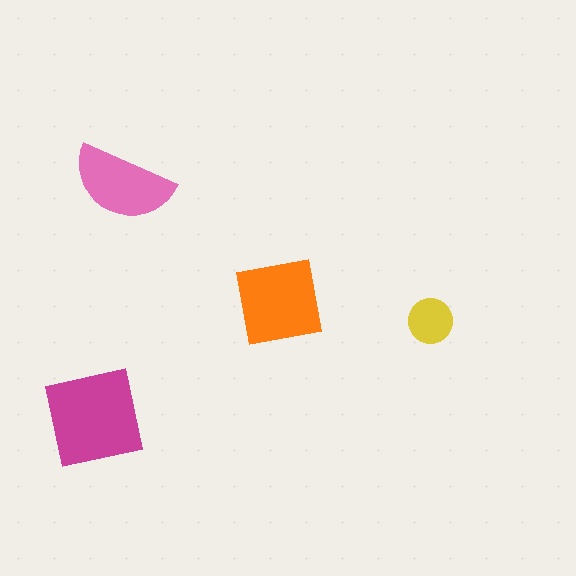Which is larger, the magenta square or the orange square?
The magenta square.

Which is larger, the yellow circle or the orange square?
The orange square.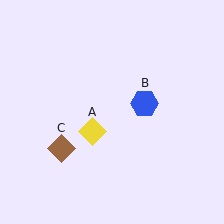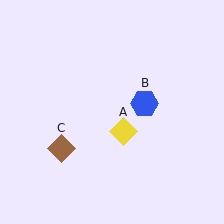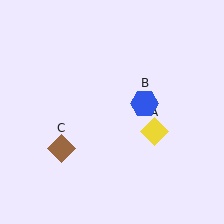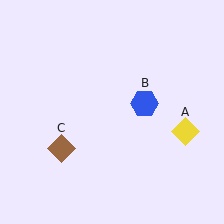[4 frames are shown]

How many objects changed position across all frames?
1 object changed position: yellow diamond (object A).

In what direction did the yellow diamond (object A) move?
The yellow diamond (object A) moved right.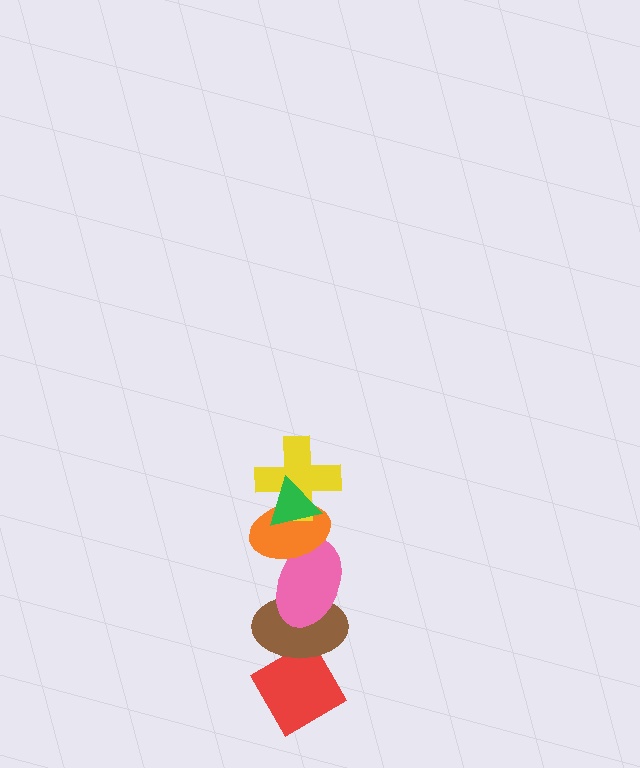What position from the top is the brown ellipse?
The brown ellipse is 5th from the top.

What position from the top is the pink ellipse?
The pink ellipse is 4th from the top.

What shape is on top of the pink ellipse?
The orange ellipse is on top of the pink ellipse.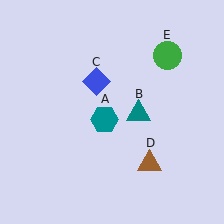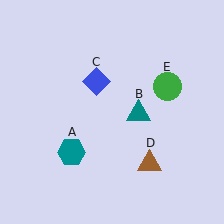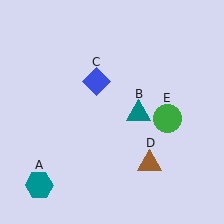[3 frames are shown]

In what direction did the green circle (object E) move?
The green circle (object E) moved down.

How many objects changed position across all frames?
2 objects changed position: teal hexagon (object A), green circle (object E).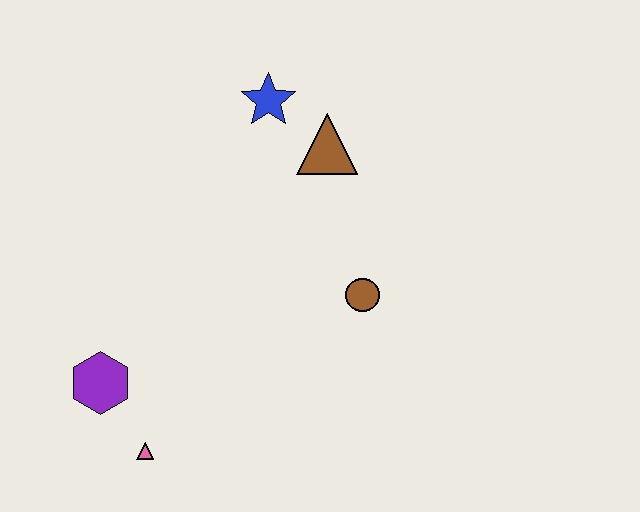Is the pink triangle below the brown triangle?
Yes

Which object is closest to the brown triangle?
The blue star is closest to the brown triangle.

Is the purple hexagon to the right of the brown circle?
No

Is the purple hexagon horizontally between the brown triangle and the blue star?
No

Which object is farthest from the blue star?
The pink triangle is farthest from the blue star.